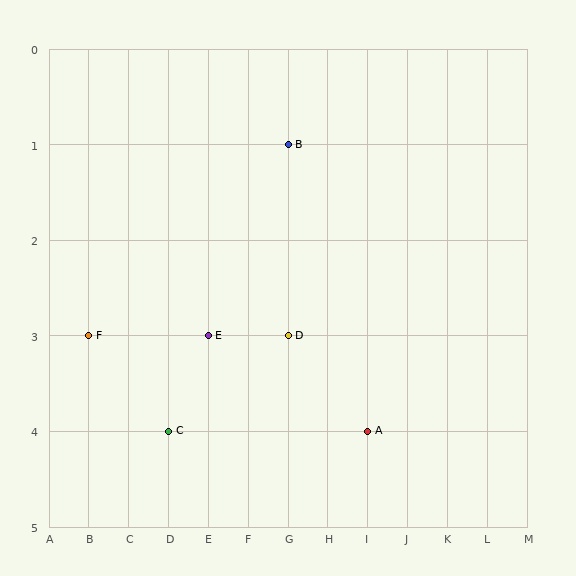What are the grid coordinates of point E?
Point E is at grid coordinates (E, 3).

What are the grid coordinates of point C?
Point C is at grid coordinates (D, 4).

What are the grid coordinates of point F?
Point F is at grid coordinates (B, 3).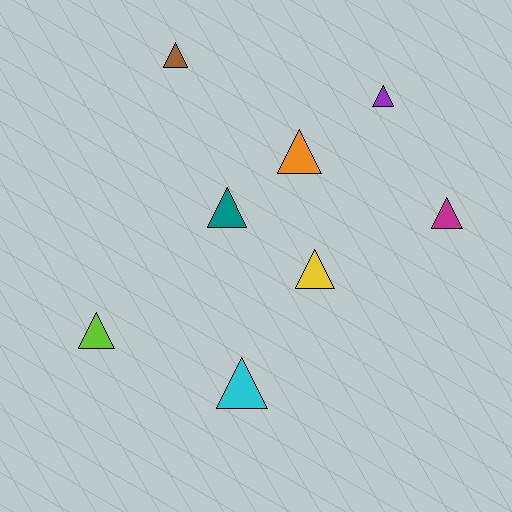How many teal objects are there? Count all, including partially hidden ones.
There is 1 teal object.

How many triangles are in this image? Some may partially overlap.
There are 8 triangles.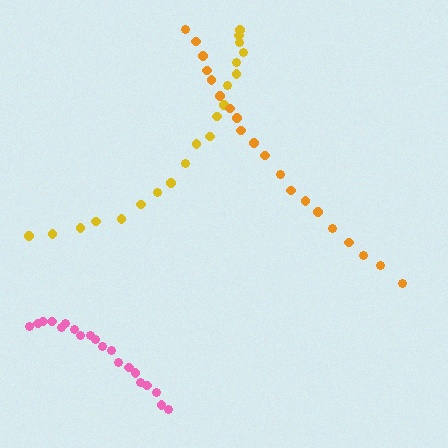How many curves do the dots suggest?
There are 3 distinct paths.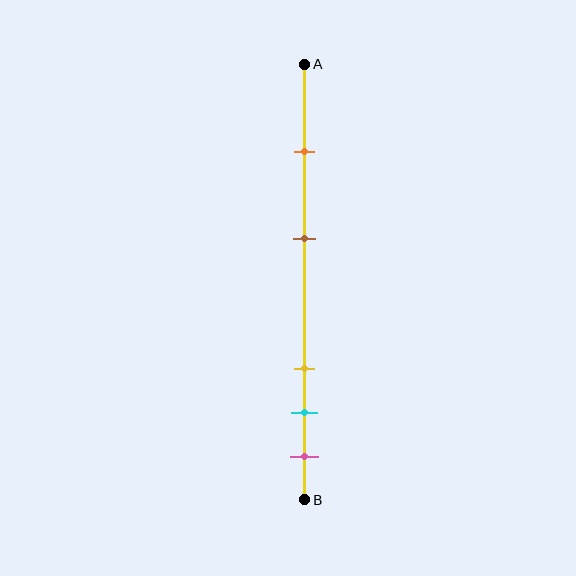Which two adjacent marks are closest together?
The cyan and pink marks are the closest adjacent pair.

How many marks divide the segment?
There are 5 marks dividing the segment.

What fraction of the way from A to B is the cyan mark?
The cyan mark is approximately 80% (0.8) of the way from A to B.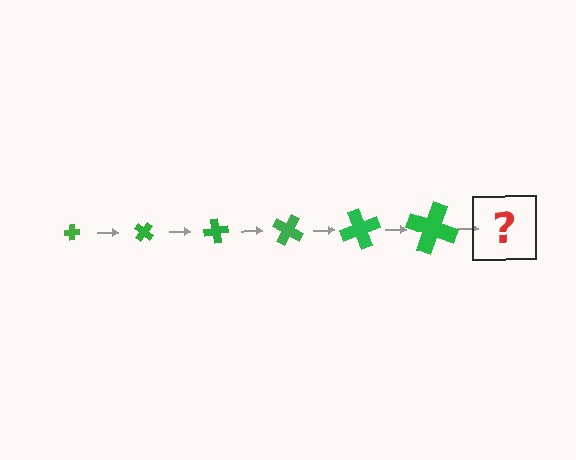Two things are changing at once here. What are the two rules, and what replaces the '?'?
The two rules are that the cross grows larger each step and it rotates 40 degrees each step. The '?' should be a cross, larger than the previous one and rotated 240 degrees from the start.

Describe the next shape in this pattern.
It should be a cross, larger than the previous one and rotated 240 degrees from the start.